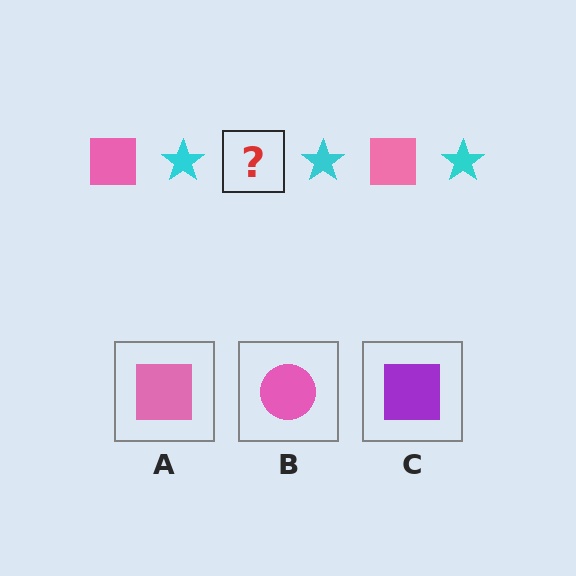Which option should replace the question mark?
Option A.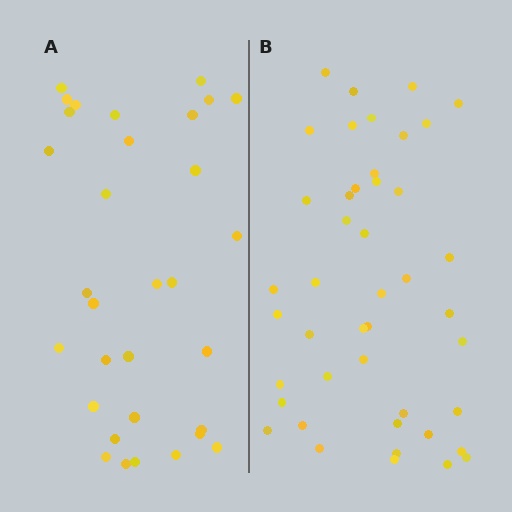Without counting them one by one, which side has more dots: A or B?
Region B (the right region) has more dots.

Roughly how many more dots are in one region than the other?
Region B has roughly 12 or so more dots than region A.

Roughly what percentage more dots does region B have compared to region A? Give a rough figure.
About 40% more.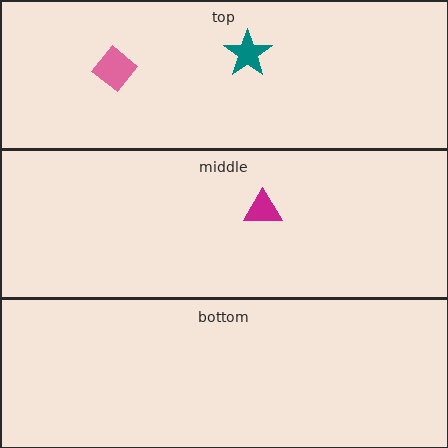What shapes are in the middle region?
The magenta triangle.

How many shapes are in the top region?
2.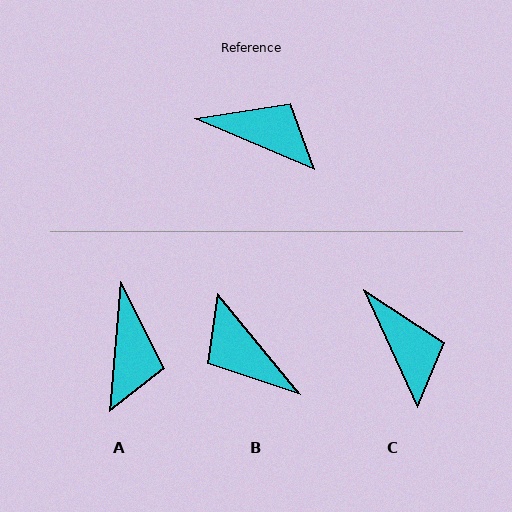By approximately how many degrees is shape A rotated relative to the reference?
Approximately 72 degrees clockwise.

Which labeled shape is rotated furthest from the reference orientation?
B, about 152 degrees away.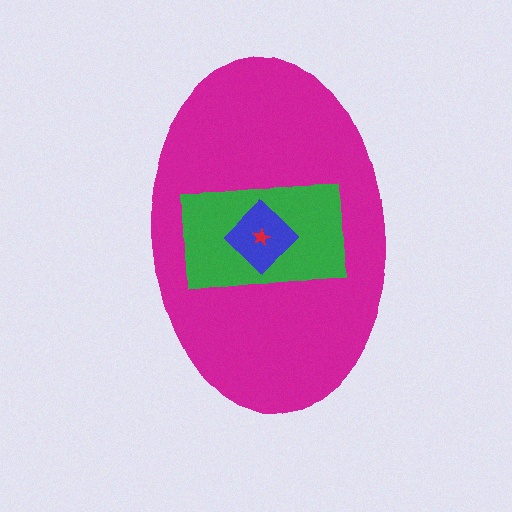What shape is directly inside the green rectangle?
The blue diamond.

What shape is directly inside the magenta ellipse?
The green rectangle.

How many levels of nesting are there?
4.